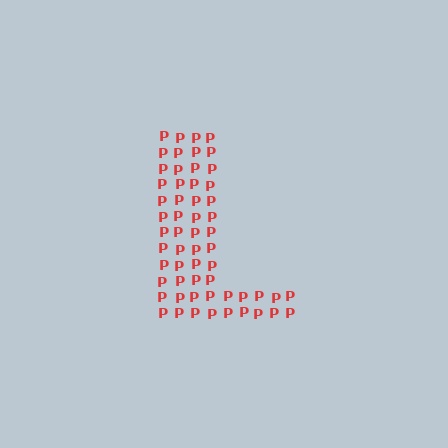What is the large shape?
The large shape is the letter L.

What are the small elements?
The small elements are letter P's.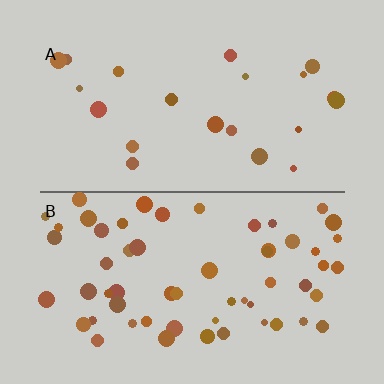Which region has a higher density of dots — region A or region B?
B (the bottom).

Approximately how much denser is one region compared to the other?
Approximately 2.7× — region B over region A.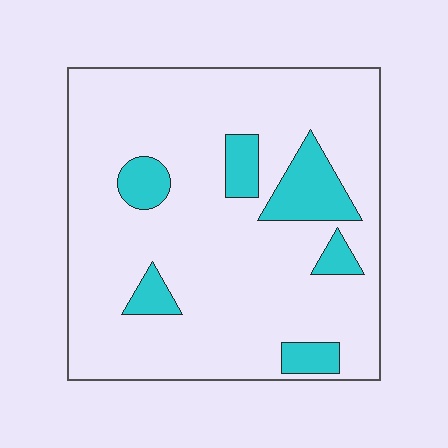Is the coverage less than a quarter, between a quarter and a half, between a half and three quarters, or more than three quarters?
Less than a quarter.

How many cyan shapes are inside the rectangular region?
6.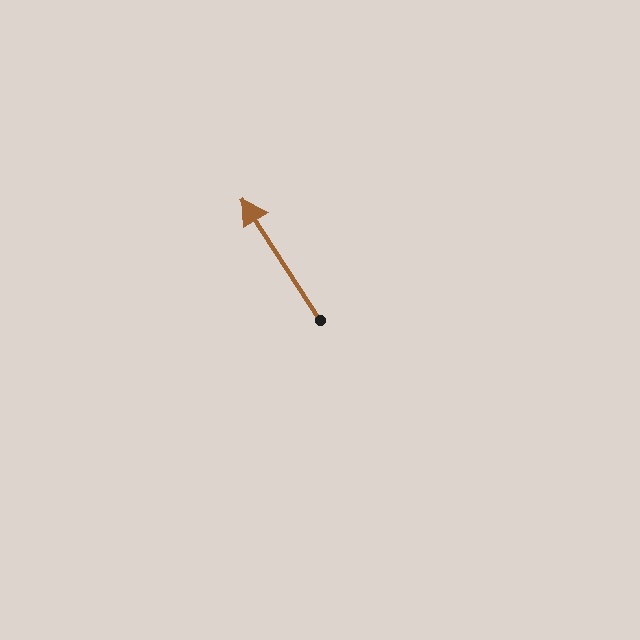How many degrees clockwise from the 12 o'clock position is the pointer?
Approximately 327 degrees.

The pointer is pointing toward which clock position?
Roughly 11 o'clock.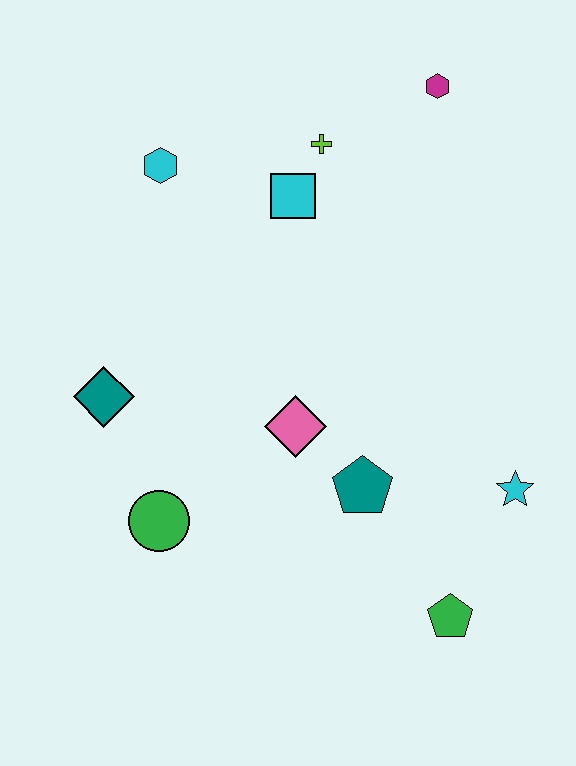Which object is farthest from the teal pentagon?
The magenta hexagon is farthest from the teal pentagon.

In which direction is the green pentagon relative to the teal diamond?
The green pentagon is to the right of the teal diamond.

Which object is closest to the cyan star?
The green pentagon is closest to the cyan star.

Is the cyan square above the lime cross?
No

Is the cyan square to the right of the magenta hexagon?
No